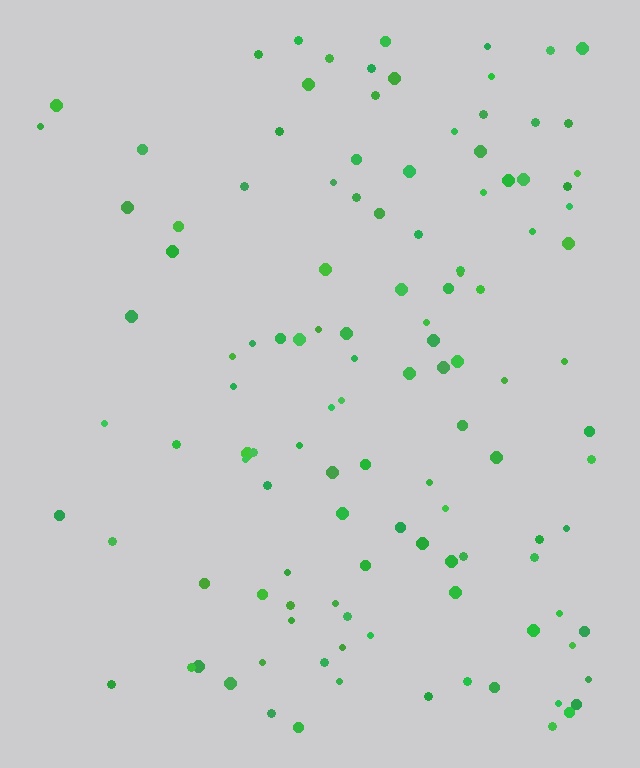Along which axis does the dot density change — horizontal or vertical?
Horizontal.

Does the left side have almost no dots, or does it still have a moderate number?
Still a moderate number, just noticeably fewer than the right.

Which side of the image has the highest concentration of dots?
The right.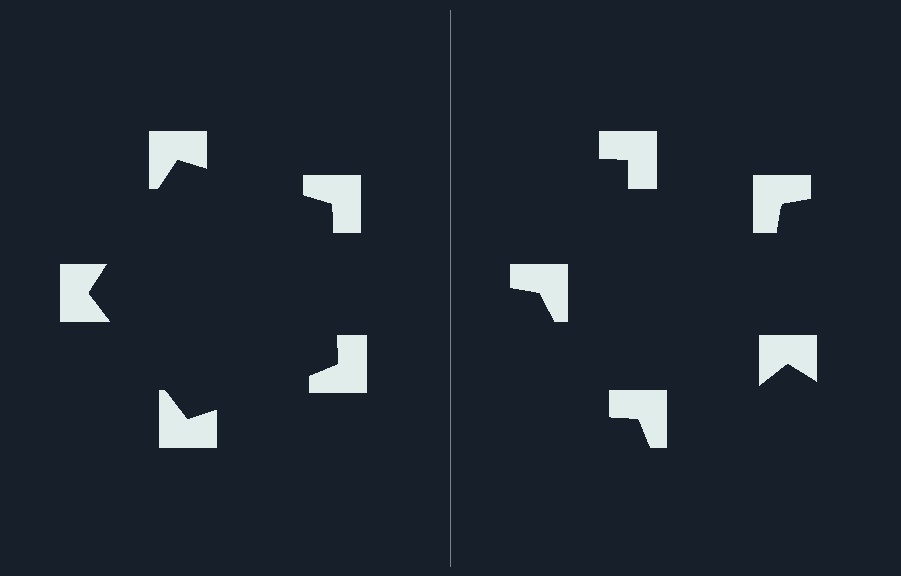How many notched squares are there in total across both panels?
10 — 5 on each side.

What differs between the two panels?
The notched squares are positioned identically on both sides; only the wedge orientations differ. On the left they align to a pentagon; on the right they are misaligned.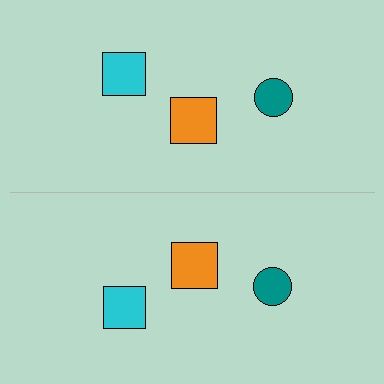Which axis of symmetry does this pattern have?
The pattern has a horizontal axis of symmetry running through the center of the image.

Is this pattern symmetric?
Yes, this pattern has bilateral (reflection) symmetry.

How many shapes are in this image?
There are 6 shapes in this image.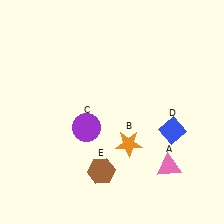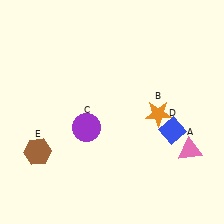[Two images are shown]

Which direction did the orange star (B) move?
The orange star (B) moved up.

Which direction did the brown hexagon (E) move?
The brown hexagon (E) moved left.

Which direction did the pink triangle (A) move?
The pink triangle (A) moved right.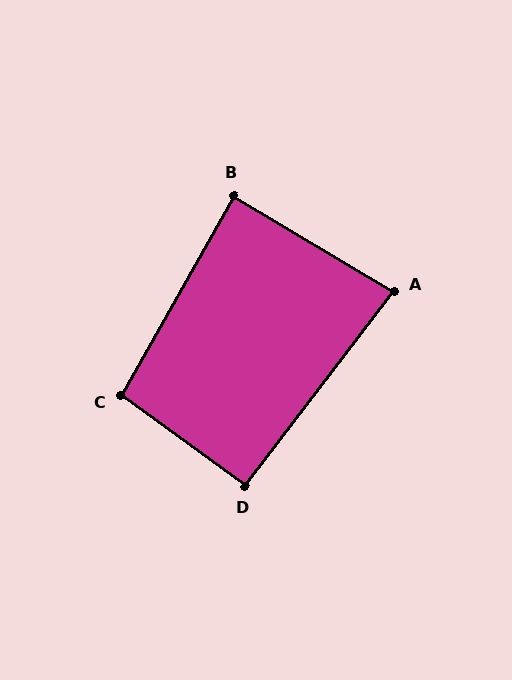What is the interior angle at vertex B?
Approximately 88 degrees (approximately right).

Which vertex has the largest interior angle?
C, at approximately 96 degrees.